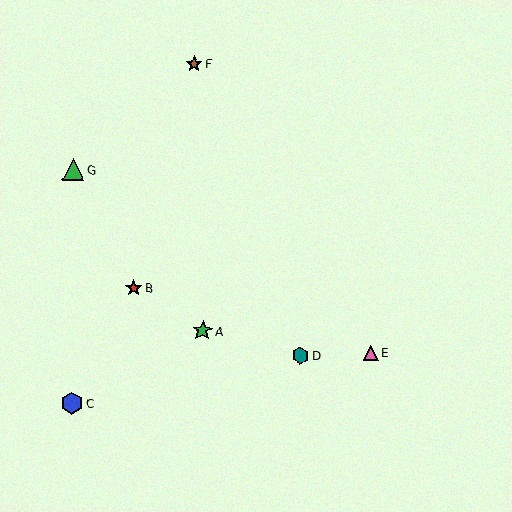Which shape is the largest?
The green triangle (labeled G) is the largest.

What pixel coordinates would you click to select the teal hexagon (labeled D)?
Click at (300, 355) to select the teal hexagon D.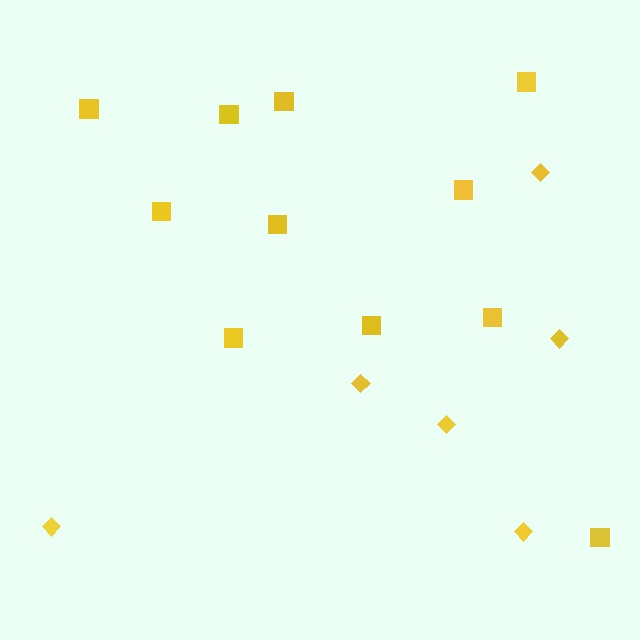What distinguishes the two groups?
There are 2 groups: one group of squares (11) and one group of diamonds (6).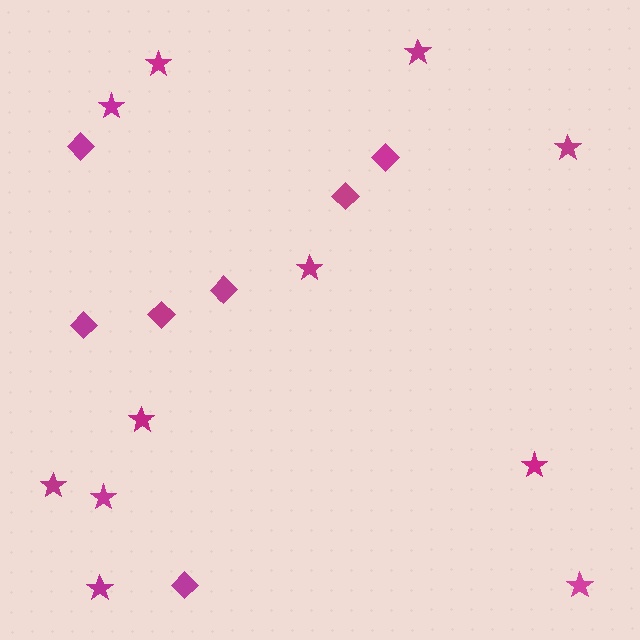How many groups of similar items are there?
There are 2 groups: one group of diamonds (7) and one group of stars (11).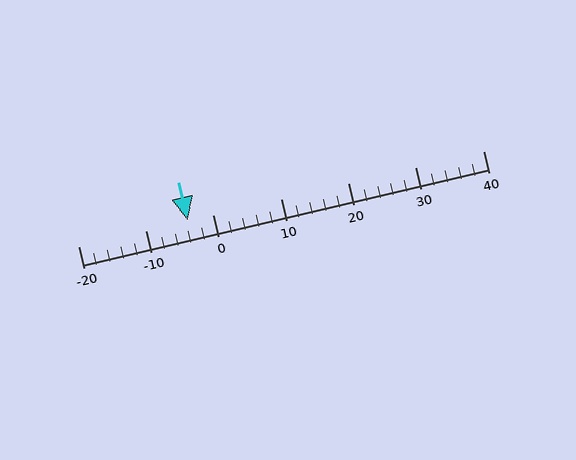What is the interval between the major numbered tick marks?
The major tick marks are spaced 10 units apart.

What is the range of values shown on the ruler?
The ruler shows values from -20 to 40.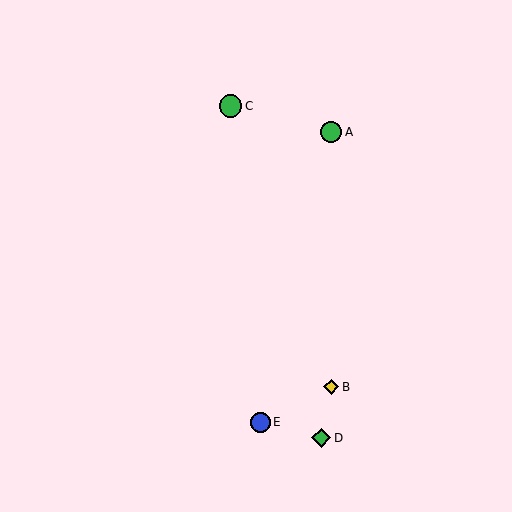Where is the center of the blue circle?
The center of the blue circle is at (260, 422).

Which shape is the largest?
The green circle (labeled C) is the largest.